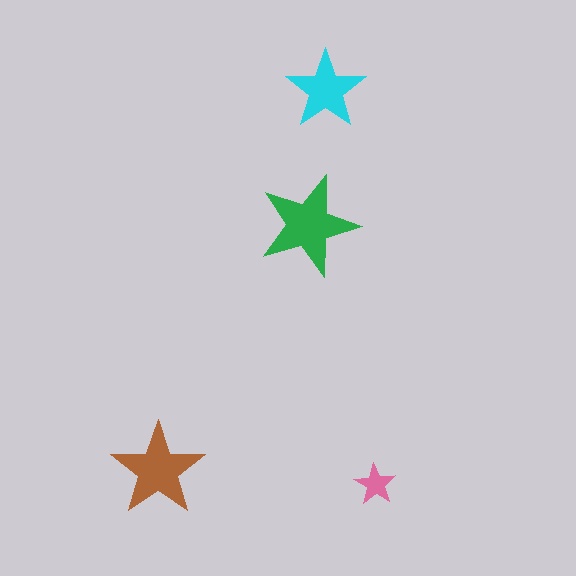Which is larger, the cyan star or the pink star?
The cyan one.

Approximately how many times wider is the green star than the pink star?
About 2.5 times wider.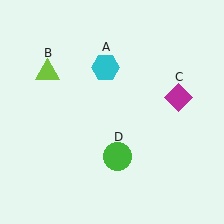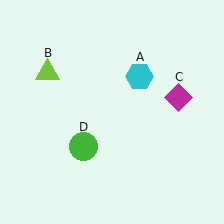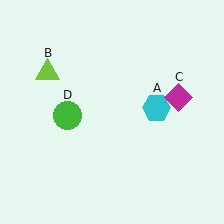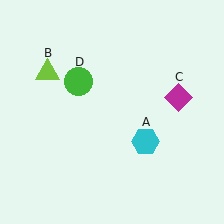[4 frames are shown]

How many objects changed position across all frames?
2 objects changed position: cyan hexagon (object A), green circle (object D).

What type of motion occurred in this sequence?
The cyan hexagon (object A), green circle (object D) rotated clockwise around the center of the scene.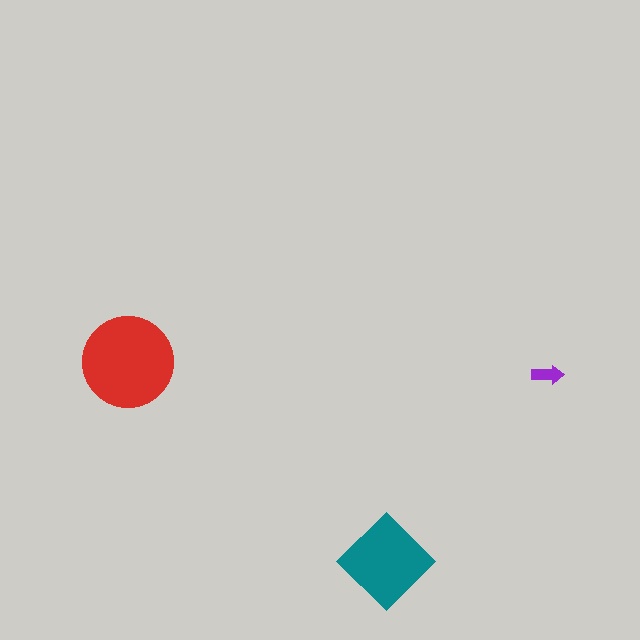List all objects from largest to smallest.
The red circle, the teal diamond, the purple arrow.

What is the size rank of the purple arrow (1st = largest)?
3rd.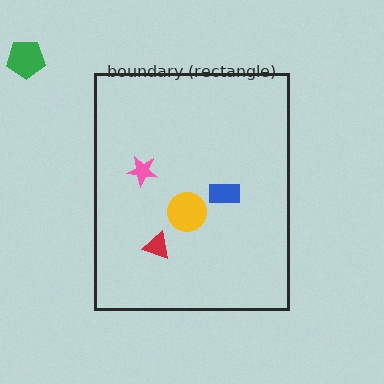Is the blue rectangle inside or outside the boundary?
Inside.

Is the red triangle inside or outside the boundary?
Inside.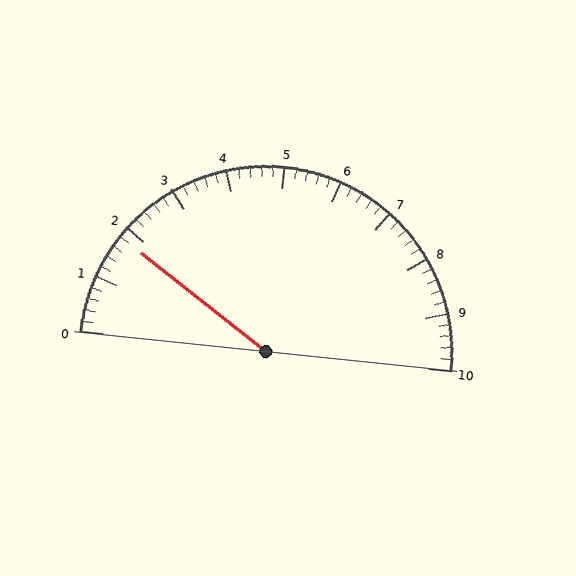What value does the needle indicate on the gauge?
The needle indicates approximately 1.8.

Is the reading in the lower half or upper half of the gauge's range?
The reading is in the lower half of the range (0 to 10).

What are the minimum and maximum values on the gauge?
The gauge ranges from 0 to 10.